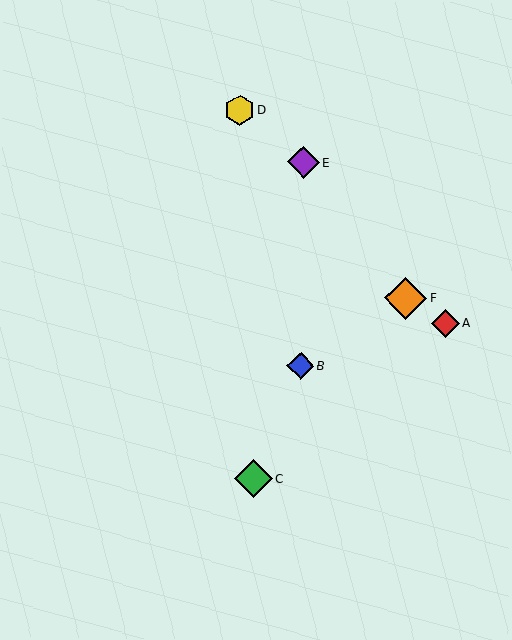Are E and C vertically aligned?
No, E is at x≈303 and C is at x≈254.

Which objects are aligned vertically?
Objects B, E are aligned vertically.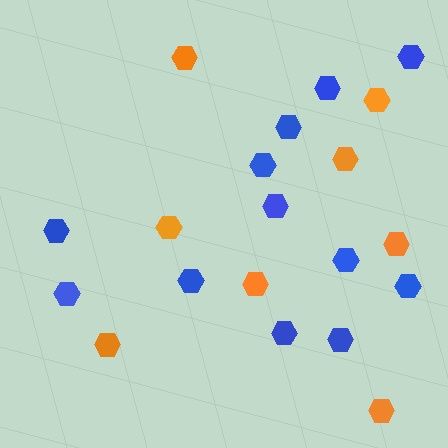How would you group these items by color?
There are 2 groups: one group of orange hexagons (8) and one group of blue hexagons (12).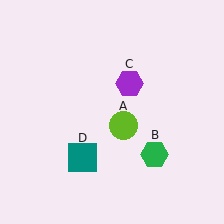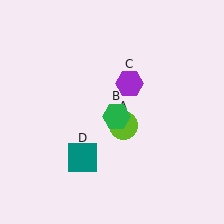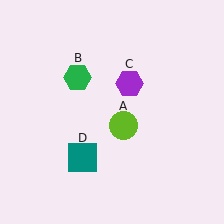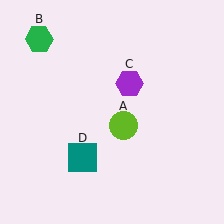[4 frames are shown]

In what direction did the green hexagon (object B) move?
The green hexagon (object B) moved up and to the left.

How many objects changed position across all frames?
1 object changed position: green hexagon (object B).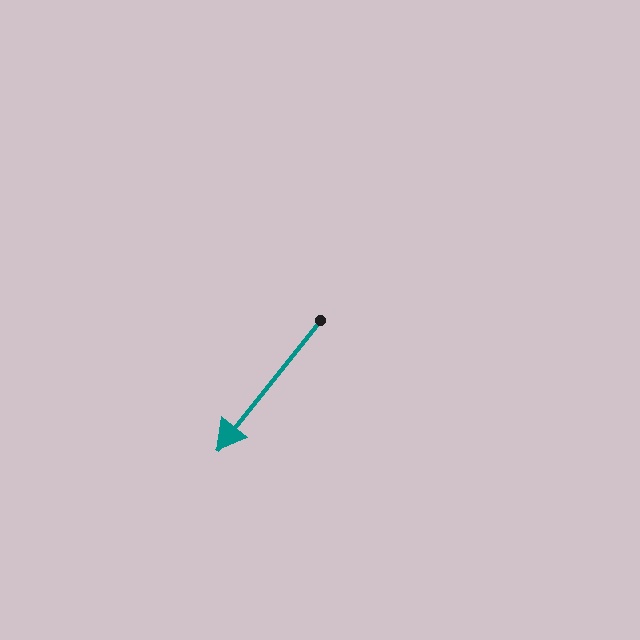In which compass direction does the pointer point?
Southwest.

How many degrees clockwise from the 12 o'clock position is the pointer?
Approximately 218 degrees.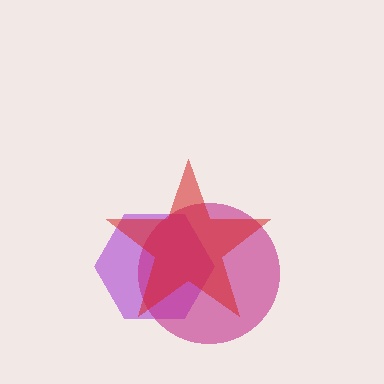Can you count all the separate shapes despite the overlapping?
Yes, there are 3 separate shapes.